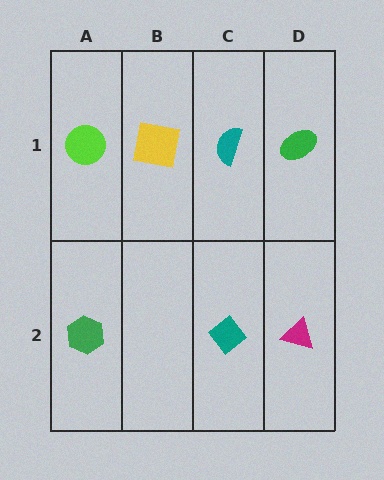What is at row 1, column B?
A yellow square.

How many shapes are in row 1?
4 shapes.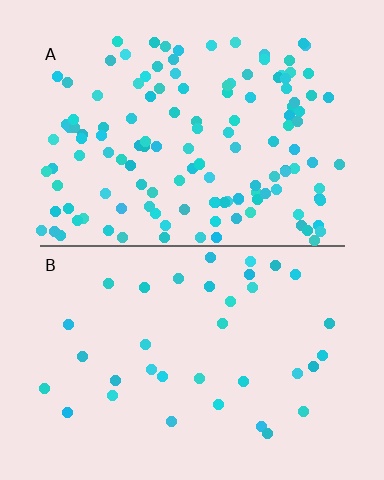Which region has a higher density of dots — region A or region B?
A (the top).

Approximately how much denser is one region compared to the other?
Approximately 3.7× — region A over region B.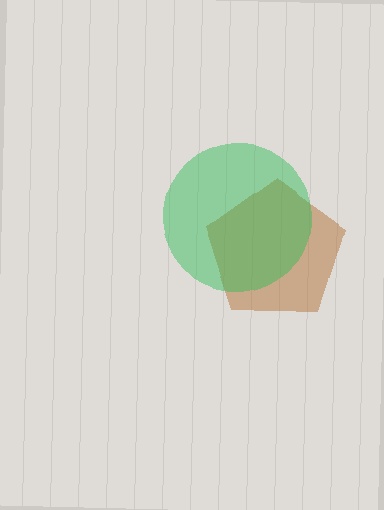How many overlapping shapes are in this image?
There are 2 overlapping shapes in the image.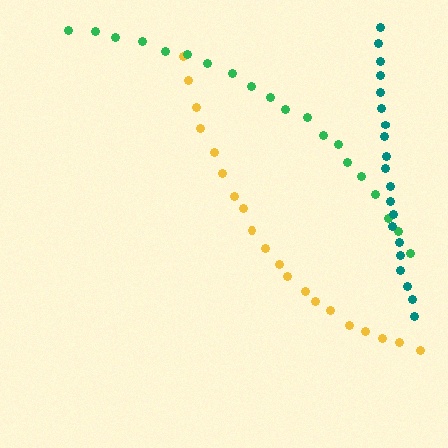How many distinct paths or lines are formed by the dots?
There are 3 distinct paths.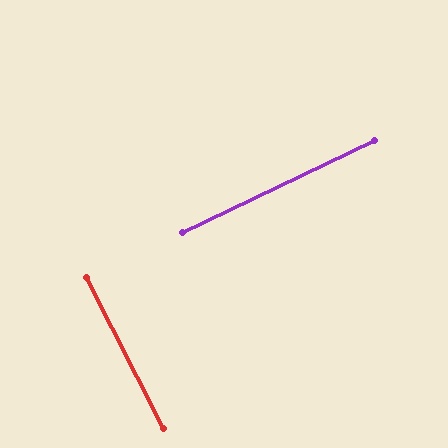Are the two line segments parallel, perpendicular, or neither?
Perpendicular — they meet at approximately 89°.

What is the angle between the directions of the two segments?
Approximately 89 degrees.